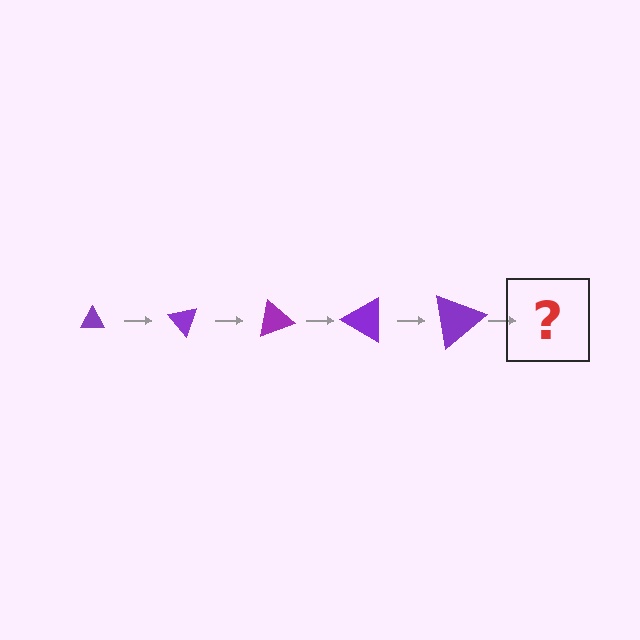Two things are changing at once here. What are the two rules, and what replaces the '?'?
The two rules are that the triangle grows larger each step and it rotates 50 degrees each step. The '?' should be a triangle, larger than the previous one and rotated 250 degrees from the start.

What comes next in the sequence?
The next element should be a triangle, larger than the previous one and rotated 250 degrees from the start.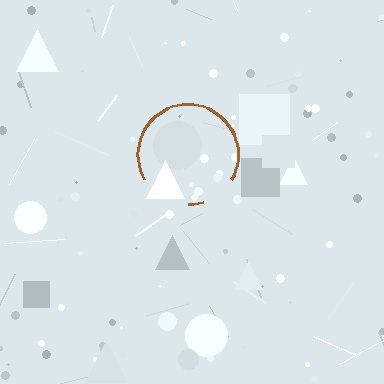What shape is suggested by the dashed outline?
The dashed outline suggests a circle.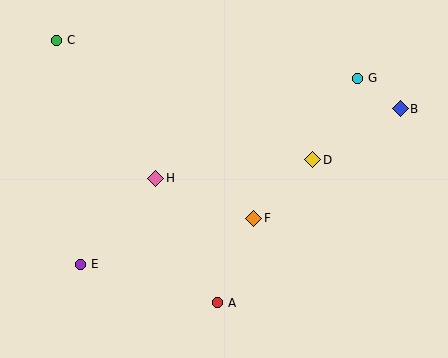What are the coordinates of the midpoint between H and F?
The midpoint between H and F is at (205, 198).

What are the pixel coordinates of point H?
Point H is at (156, 178).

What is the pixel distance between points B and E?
The distance between B and E is 355 pixels.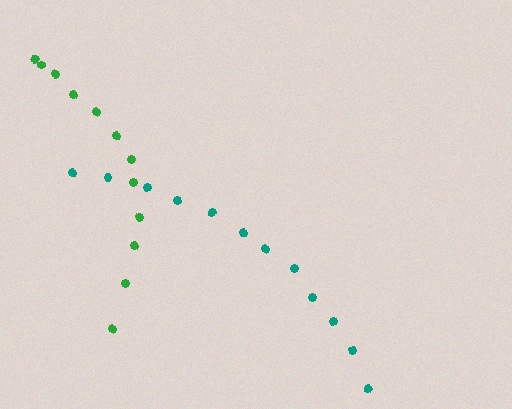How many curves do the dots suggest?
There are 2 distinct paths.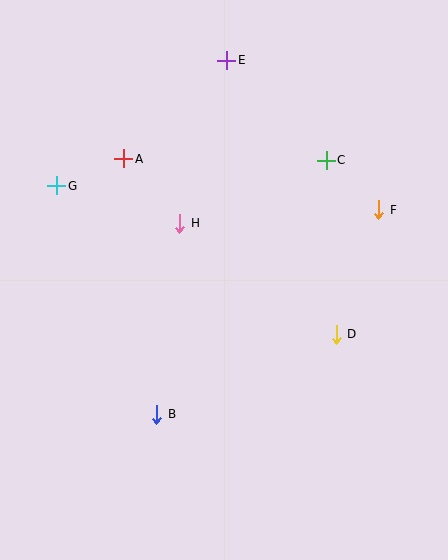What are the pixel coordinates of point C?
Point C is at (326, 160).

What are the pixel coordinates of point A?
Point A is at (124, 159).